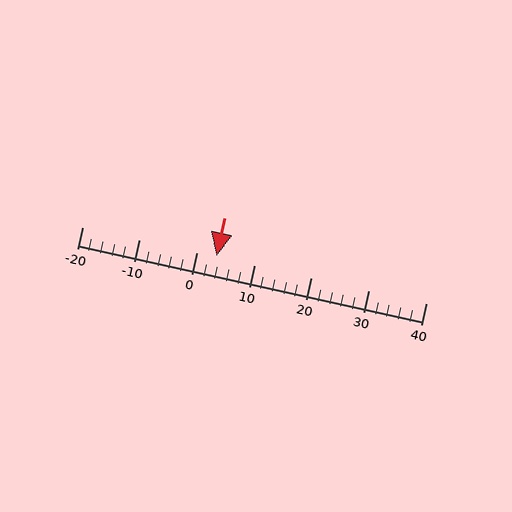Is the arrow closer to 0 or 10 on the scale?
The arrow is closer to 0.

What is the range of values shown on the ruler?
The ruler shows values from -20 to 40.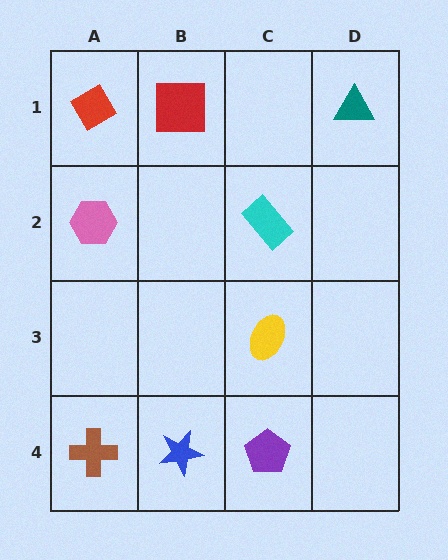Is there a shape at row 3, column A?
No, that cell is empty.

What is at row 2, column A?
A pink hexagon.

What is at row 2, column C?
A cyan rectangle.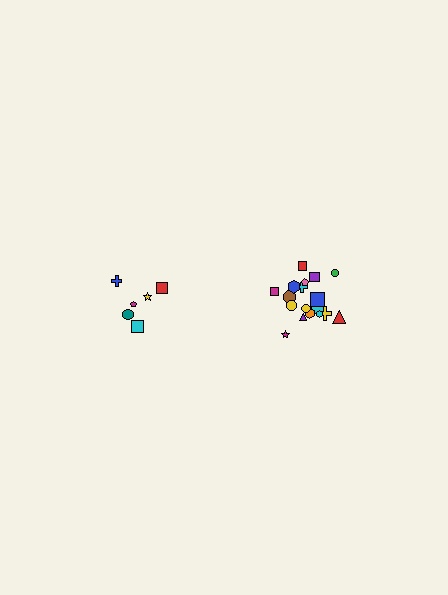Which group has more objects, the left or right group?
The right group.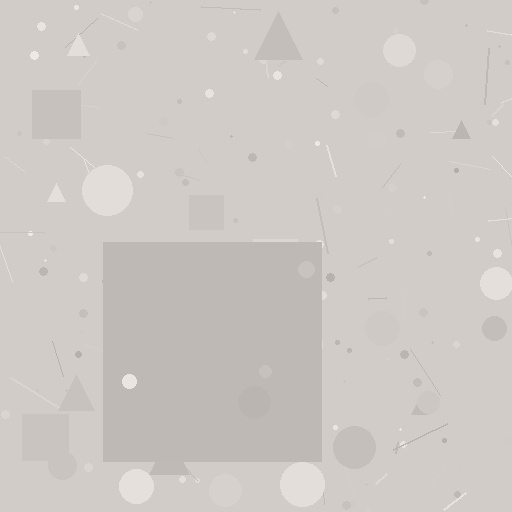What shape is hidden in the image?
A square is hidden in the image.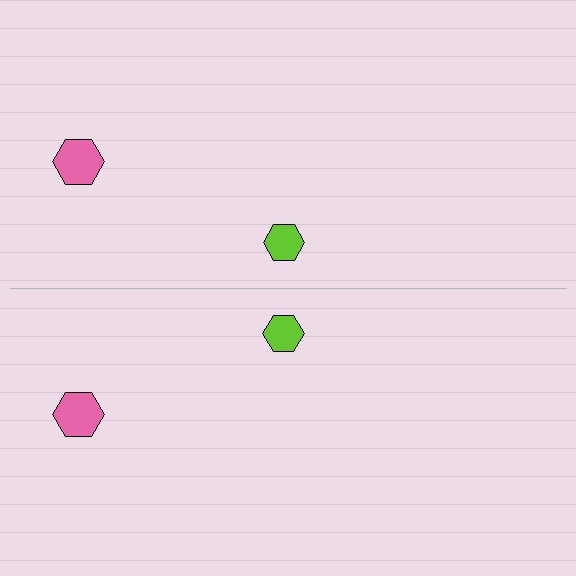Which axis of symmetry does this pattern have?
The pattern has a horizontal axis of symmetry running through the center of the image.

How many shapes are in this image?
There are 4 shapes in this image.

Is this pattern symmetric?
Yes, this pattern has bilateral (reflection) symmetry.